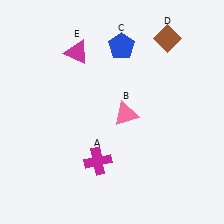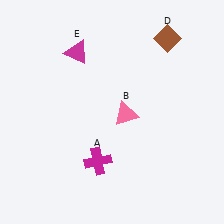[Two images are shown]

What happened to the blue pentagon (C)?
The blue pentagon (C) was removed in Image 2. It was in the top-right area of Image 1.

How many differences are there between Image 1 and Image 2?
There is 1 difference between the two images.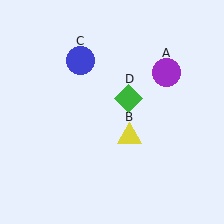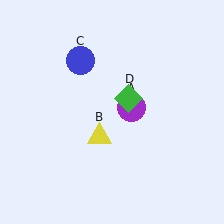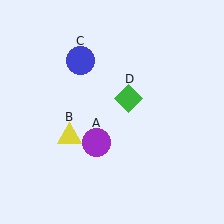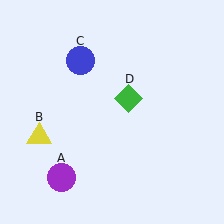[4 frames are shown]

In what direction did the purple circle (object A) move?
The purple circle (object A) moved down and to the left.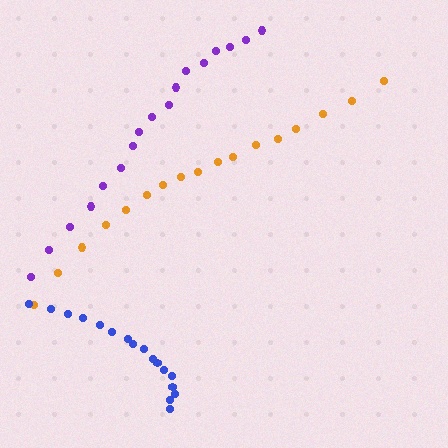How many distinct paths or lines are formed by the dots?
There are 3 distinct paths.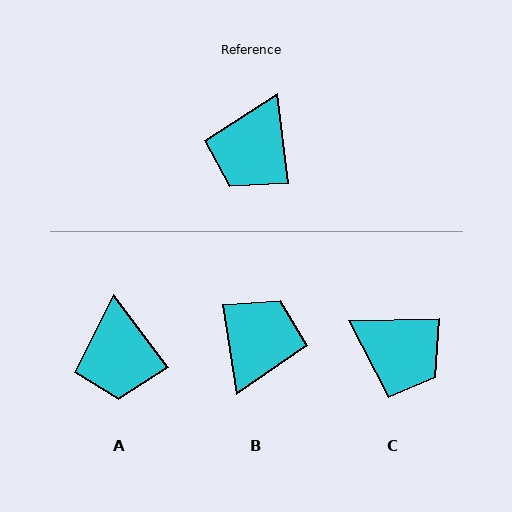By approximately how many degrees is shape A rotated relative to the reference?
Approximately 30 degrees counter-clockwise.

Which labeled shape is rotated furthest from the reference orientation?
B, about 178 degrees away.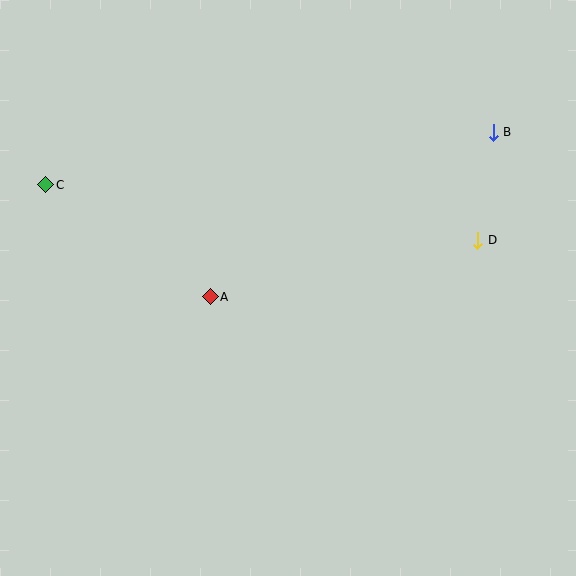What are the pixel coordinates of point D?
Point D is at (478, 240).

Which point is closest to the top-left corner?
Point C is closest to the top-left corner.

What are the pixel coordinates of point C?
Point C is at (46, 185).